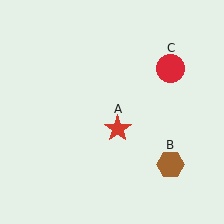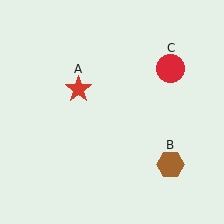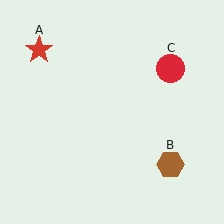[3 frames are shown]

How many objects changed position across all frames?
1 object changed position: red star (object A).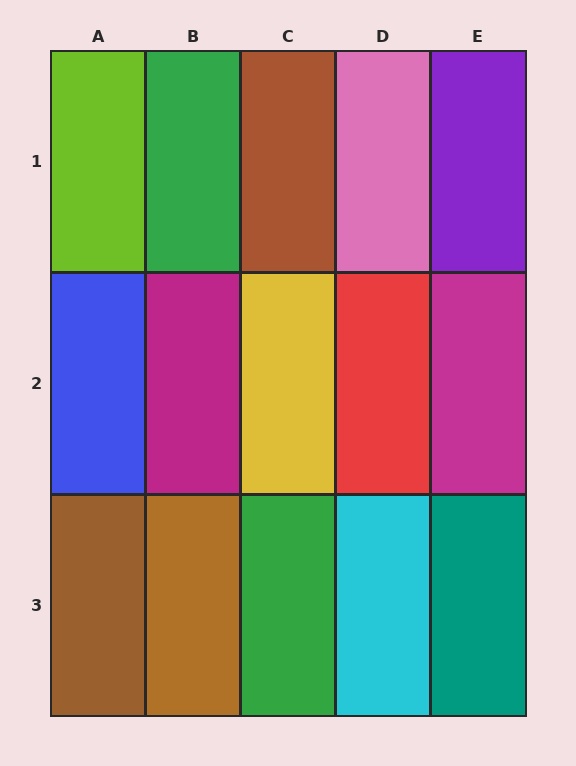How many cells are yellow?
1 cell is yellow.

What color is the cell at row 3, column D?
Cyan.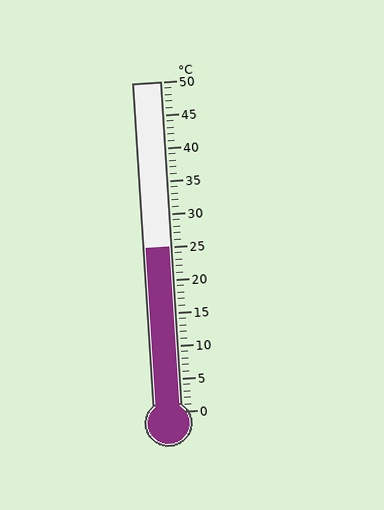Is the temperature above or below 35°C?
The temperature is below 35°C.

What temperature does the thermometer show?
The thermometer shows approximately 25°C.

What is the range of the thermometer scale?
The thermometer scale ranges from 0°C to 50°C.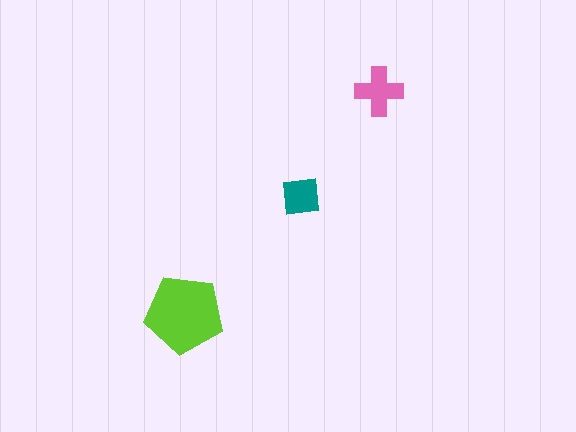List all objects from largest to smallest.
The lime pentagon, the pink cross, the teal square.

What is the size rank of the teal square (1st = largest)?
3rd.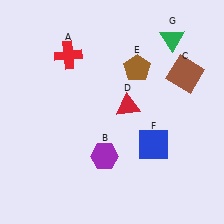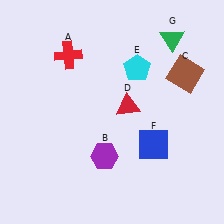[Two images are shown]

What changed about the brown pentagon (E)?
In Image 1, E is brown. In Image 2, it changed to cyan.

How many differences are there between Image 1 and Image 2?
There is 1 difference between the two images.